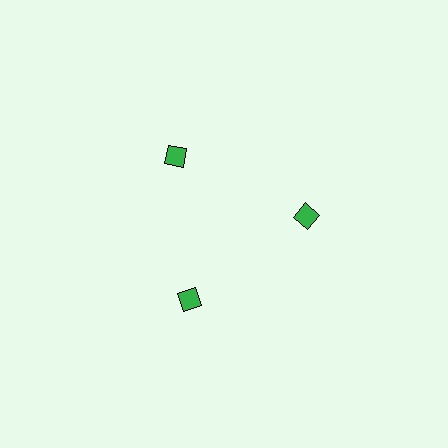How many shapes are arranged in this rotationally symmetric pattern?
There are 3 shapes, arranged in 3 groups of 1.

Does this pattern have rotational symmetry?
Yes, this pattern has 3-fold rotational symmetry. It looks the same after rotating 120 degrees around the center.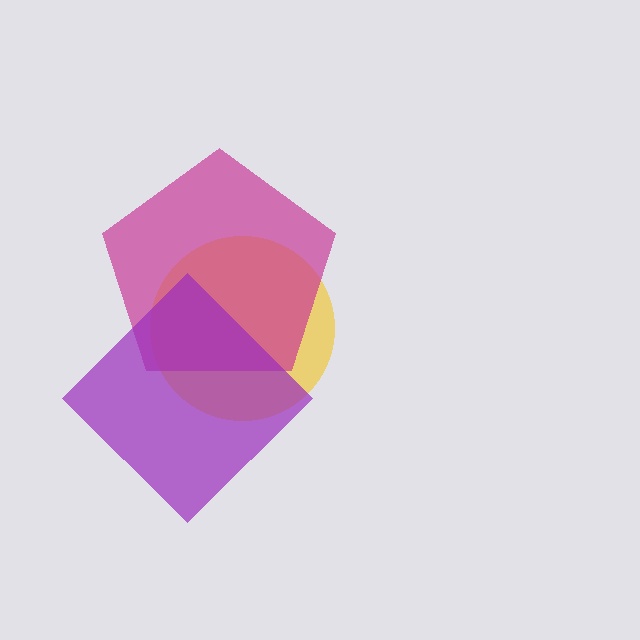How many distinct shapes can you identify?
There are 3 distinct shapes: a yellow circle, a magenta pentagon, a purple diamond.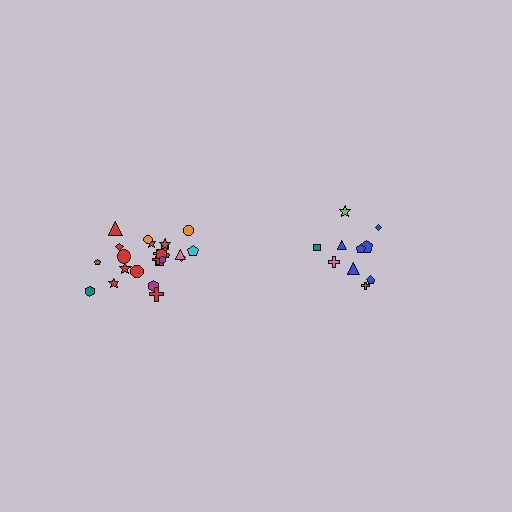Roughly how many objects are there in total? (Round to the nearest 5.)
Roughly 35 objects in total.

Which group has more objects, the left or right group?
The left group.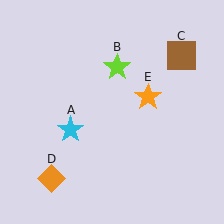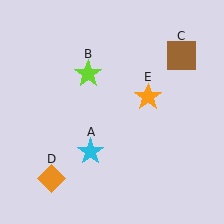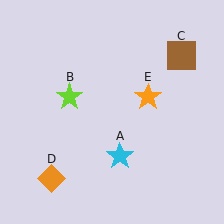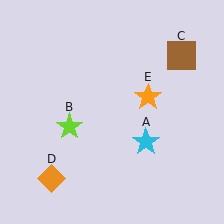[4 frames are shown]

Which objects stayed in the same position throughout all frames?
Brown square (object C) and orange diamond (object D) and orange star (object E) remained stationary.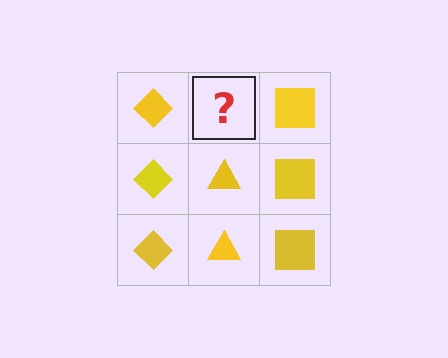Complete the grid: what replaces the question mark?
The question mark should be replaced with a yellow triangle.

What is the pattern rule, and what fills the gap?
The rule is that each column has a consistent shape. The gap should be filled with a yellow triangle.